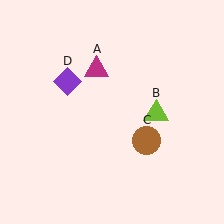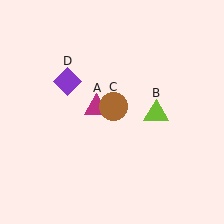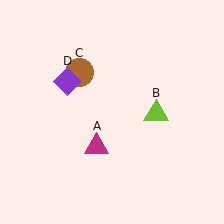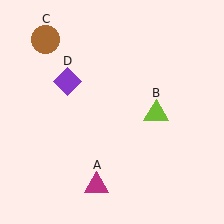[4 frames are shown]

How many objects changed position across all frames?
2 objects changed position: magenta triangle (object A), brown circle (object C).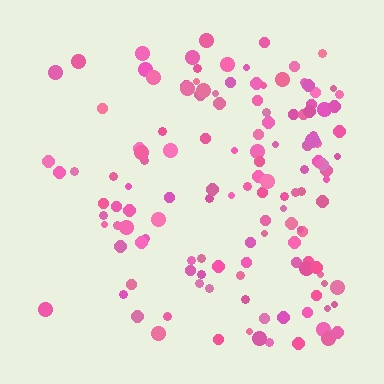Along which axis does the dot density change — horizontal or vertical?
Horizontal.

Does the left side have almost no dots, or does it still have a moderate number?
Still a moderate number, just noticeably fewer than the right.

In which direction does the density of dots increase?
From left to right, with the right side densest.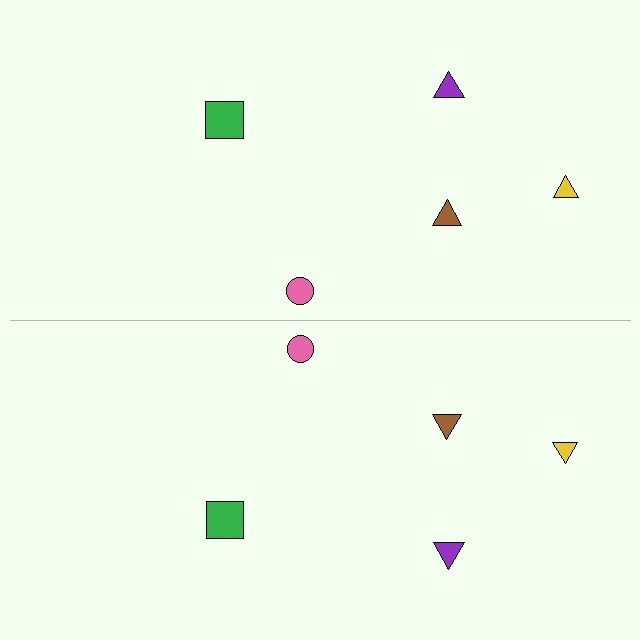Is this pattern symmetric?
Yes, this pattern has bilateral (reflection) symmetry.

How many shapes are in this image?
There are 10 shapes in this image.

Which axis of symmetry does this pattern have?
The pattern has a horizontal axis of symmetry running through the center of the image.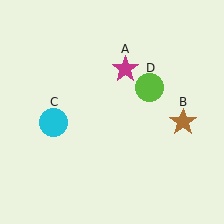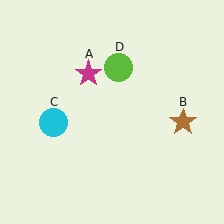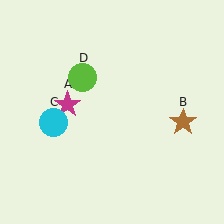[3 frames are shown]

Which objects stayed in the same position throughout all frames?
Brown star (object B) and cyan circle (object C) remained stationary.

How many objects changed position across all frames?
2 objects changed position: magenta star (object A), lime circle (object D).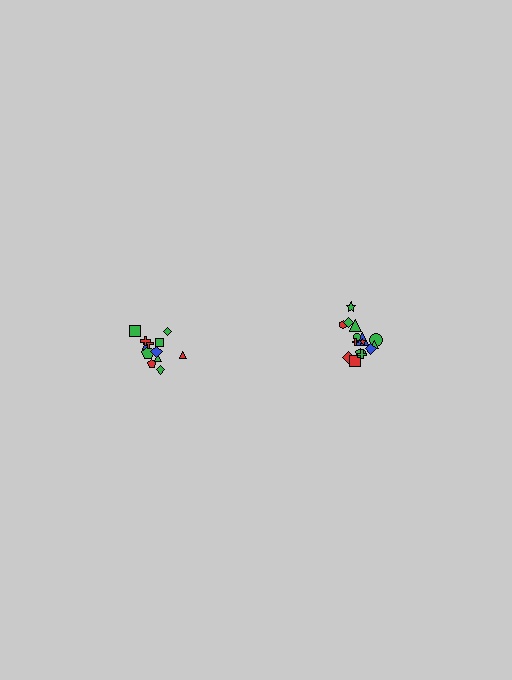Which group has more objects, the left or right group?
The right group.